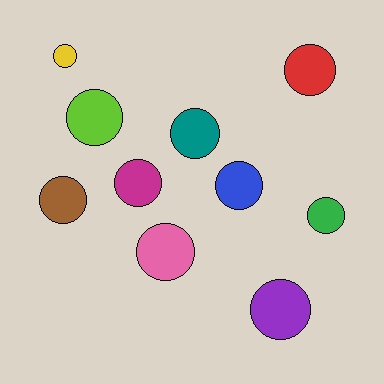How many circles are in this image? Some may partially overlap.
There are 10 circles.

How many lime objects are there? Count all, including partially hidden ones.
There is 1 lime object.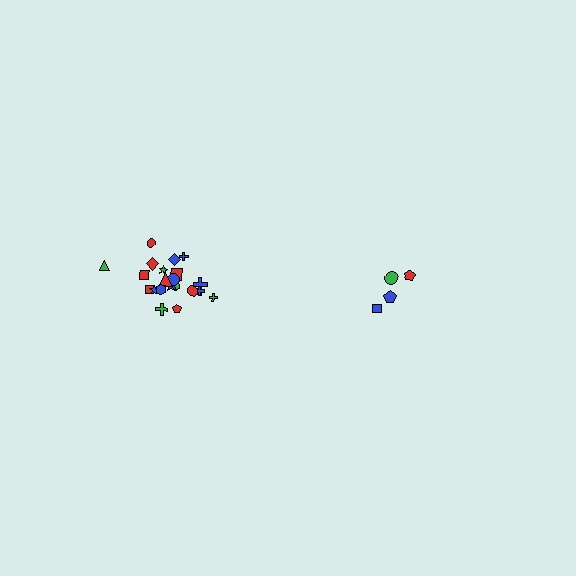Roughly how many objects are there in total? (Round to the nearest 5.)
Roughly 25 objects in total.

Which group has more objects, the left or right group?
The left group.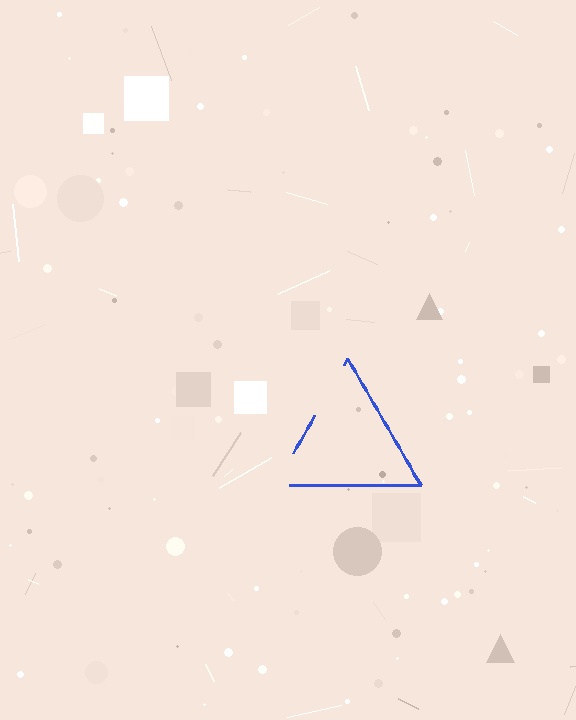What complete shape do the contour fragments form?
The contour fragments form a triangle.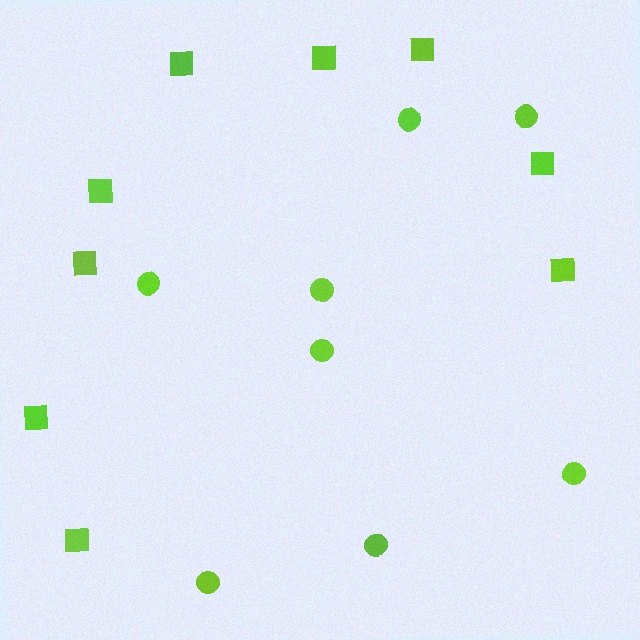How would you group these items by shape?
There are 2 groups: one group of circles (8) and one group of squares (9).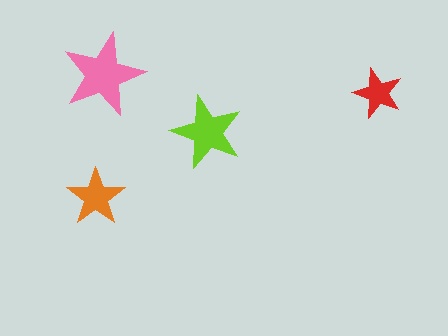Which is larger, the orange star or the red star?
The orange one.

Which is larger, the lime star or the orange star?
The lime one.